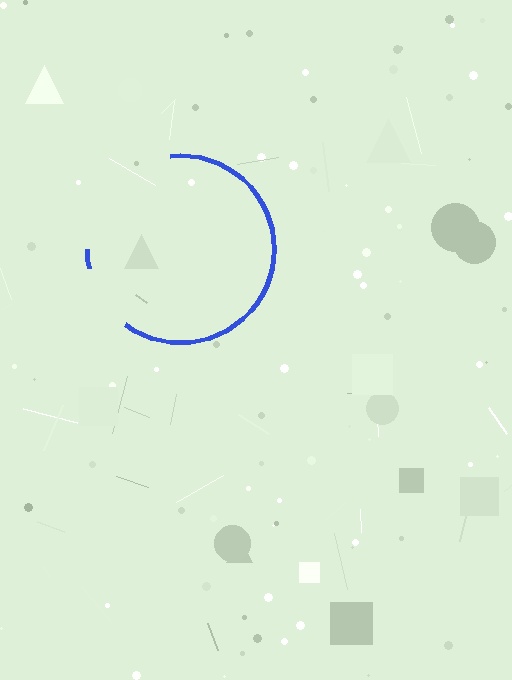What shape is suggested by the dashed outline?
The dashed outline suggests a circle.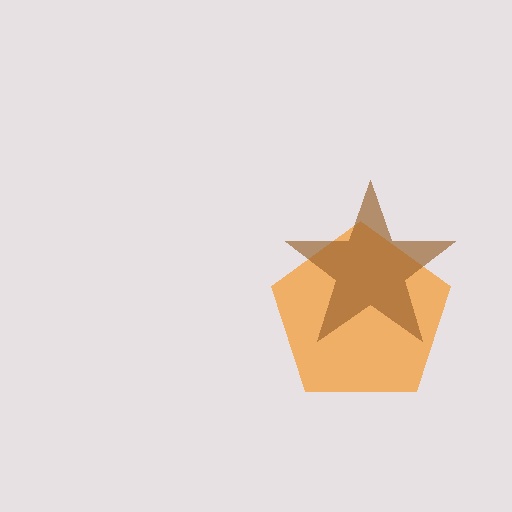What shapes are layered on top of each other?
The layered shapes are: an orange pentagon, a brown star.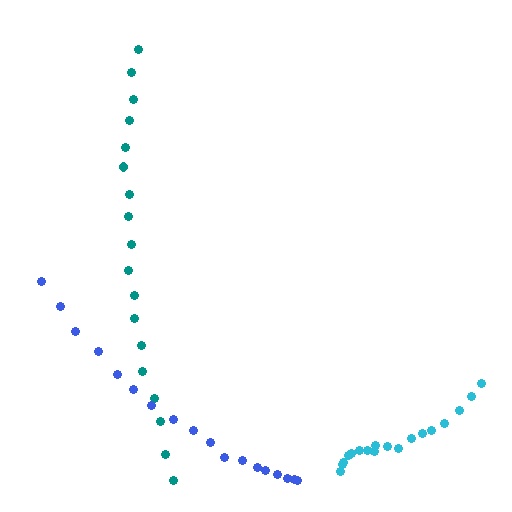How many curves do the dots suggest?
There are 3 distinct paths.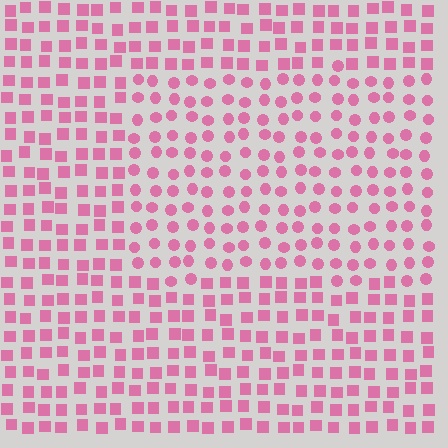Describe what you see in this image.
The image is filled with small pink elements arranged in a uniform grid. A rectangle-shaped region contains circles, while the surrounding area contains squares. The boundary is defined purely by the change in element shape.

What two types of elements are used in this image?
The image uses circles inside the rectangle region and squares outside it.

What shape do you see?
I see a rectangle.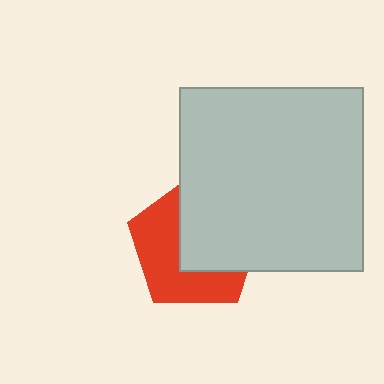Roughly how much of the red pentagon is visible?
About half of it is visible (roughly 50%).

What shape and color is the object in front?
The object in front is a light gray square.